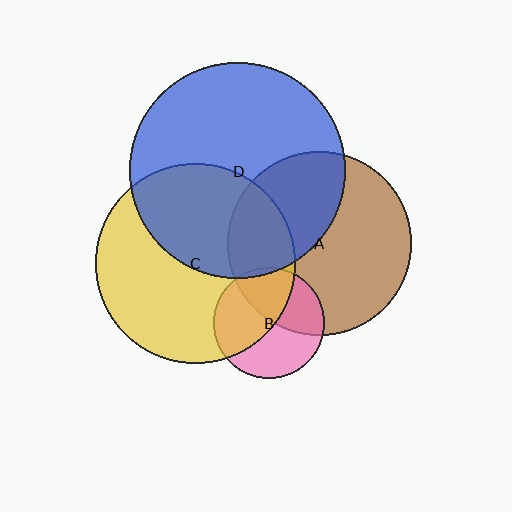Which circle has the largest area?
Circle D (blue).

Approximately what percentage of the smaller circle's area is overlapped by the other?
Approximately 40%.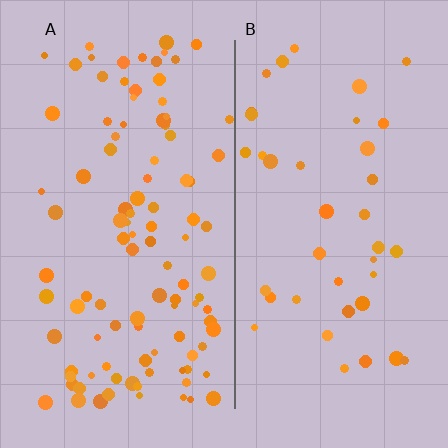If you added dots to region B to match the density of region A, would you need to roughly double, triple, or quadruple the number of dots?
Approximately triple.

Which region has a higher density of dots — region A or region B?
A (the left).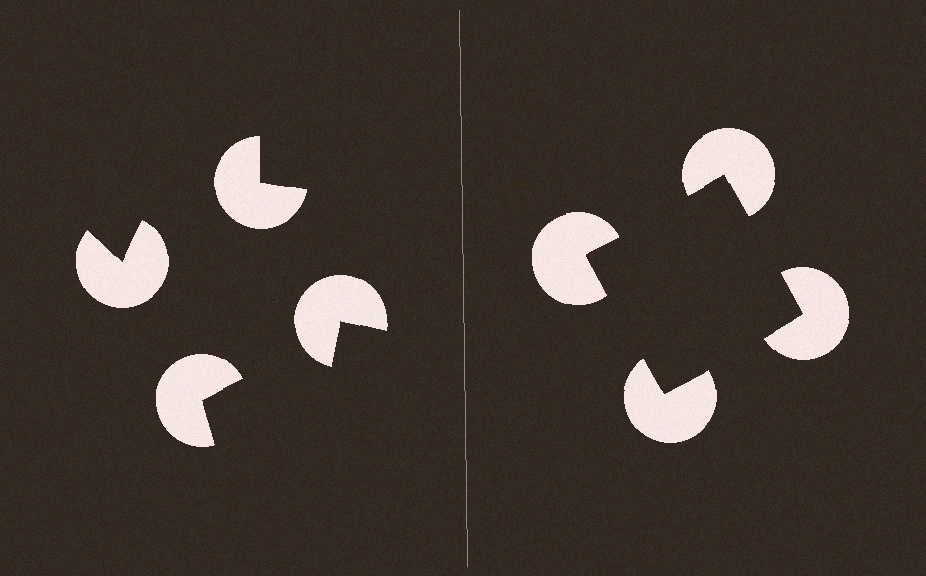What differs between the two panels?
The pac-man discs are positioned identically on both sides; only the wedge orientations differ. On the right they align to a square; on the left they are misaligned.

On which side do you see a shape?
An illusory square appears on the right side. On the left side the wedge cuts are rotated, so no coherent shape forms.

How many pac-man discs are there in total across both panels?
8 — 4 on each side.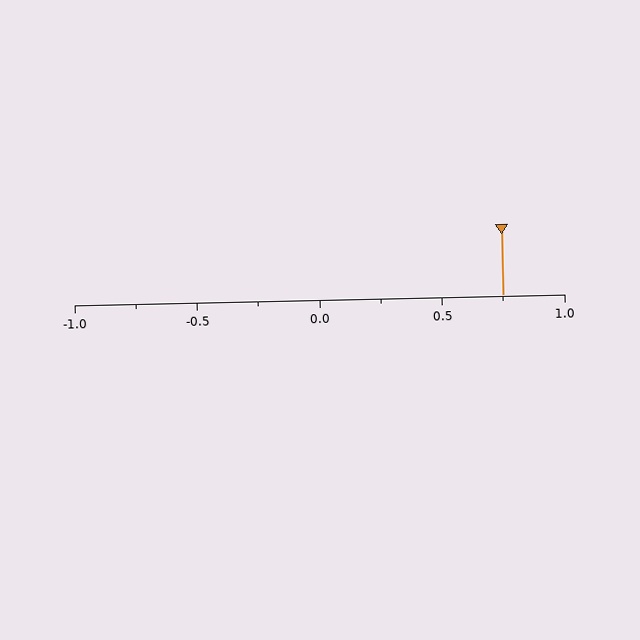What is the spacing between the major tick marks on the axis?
The major ticks are spaced 0.5 apart.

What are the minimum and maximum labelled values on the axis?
The axis runs from -1.0 to 1.0.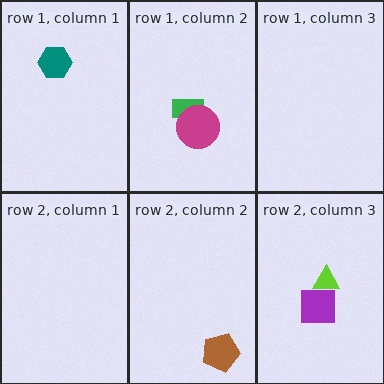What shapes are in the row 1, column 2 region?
The green rectangle, the magenta circle.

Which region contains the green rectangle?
The row 1, column 2 region.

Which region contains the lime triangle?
The row 2, column 3 region.